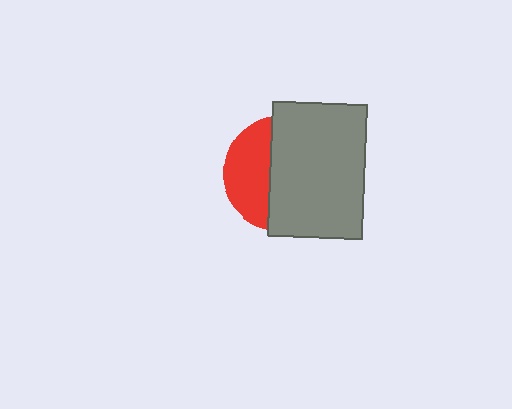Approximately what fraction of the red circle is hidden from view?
Roughly 63% of the red circle is hidden behind the gray rectangle.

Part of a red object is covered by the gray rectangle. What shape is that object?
It is a circle.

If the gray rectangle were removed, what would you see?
You would see the complete red circle.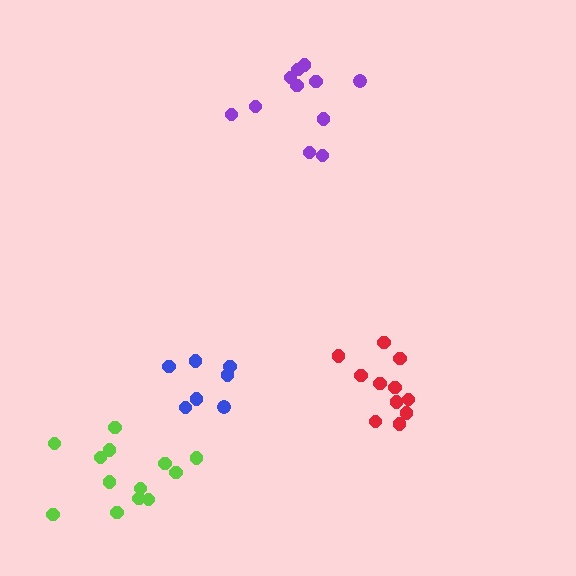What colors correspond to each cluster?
The clusters are colored: blue, purple, lime, red.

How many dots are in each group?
Group 1: 7 dots, Group 2: 11 dots, Group 3: 13 dots, Group 4: 11 dots (42 total).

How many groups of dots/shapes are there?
There are 4 groups.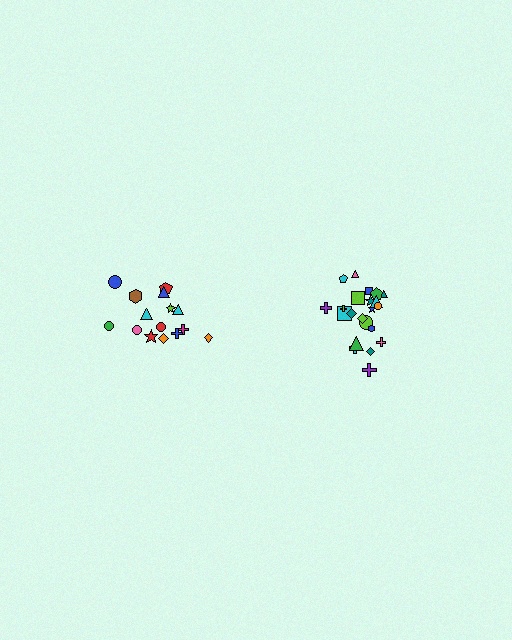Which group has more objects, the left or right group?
The right group.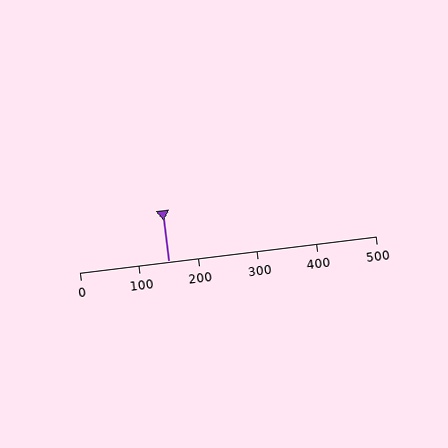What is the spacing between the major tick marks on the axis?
The major ticks are spaced 100 apart.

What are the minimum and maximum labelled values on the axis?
The axis runs from 0 to 500.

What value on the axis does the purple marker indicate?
The marker indicates approximately 150.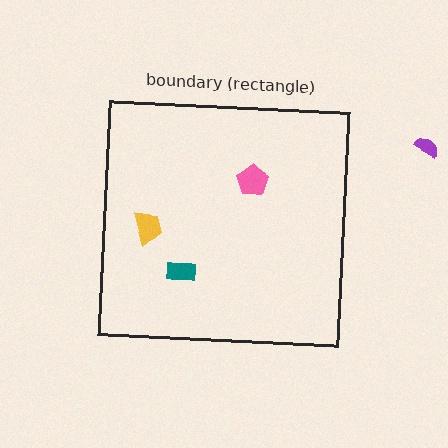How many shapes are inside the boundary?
3 inside, 1 outside.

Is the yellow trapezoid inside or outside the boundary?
Inside.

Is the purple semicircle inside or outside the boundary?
Outside.